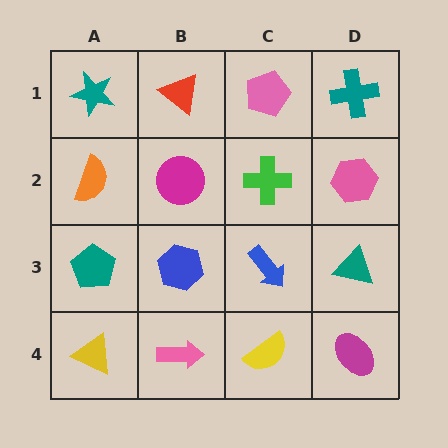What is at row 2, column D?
A pink hexagon.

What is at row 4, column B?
A pink arrow.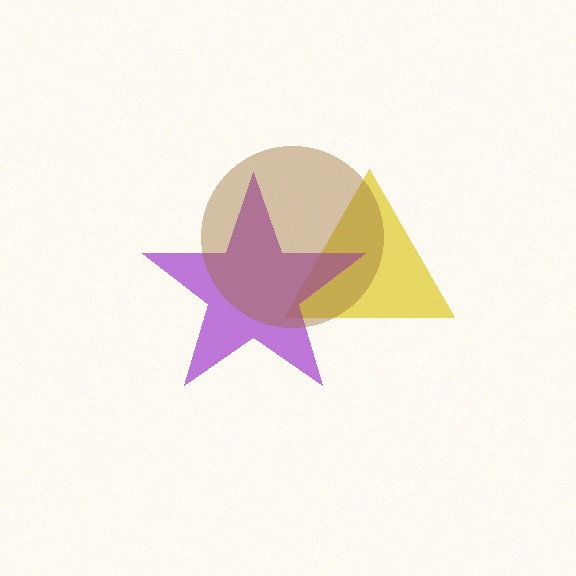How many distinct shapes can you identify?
There are 3 distinct shapes: a yellow triangle, a purple star, a brown circle.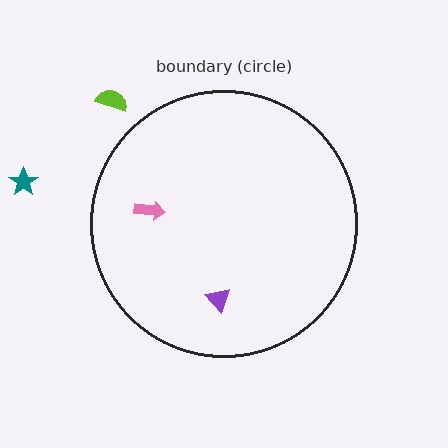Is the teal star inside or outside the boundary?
Outside.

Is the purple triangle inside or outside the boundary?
Inside.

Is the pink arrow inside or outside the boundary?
Inside.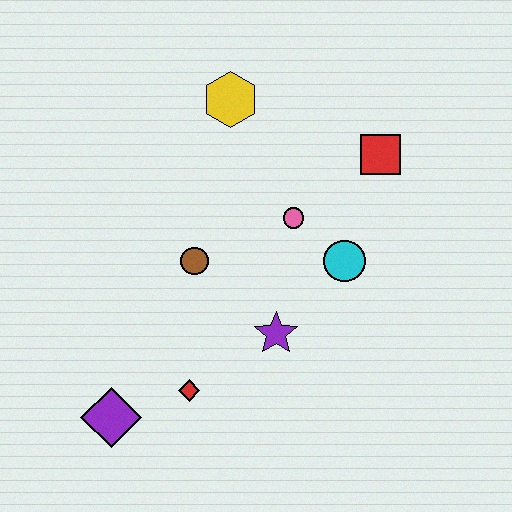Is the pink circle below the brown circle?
No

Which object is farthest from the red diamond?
The red square is farthest from the red diamond.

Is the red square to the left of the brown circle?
No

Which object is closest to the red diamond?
The purple diamond is closest to the red diamond.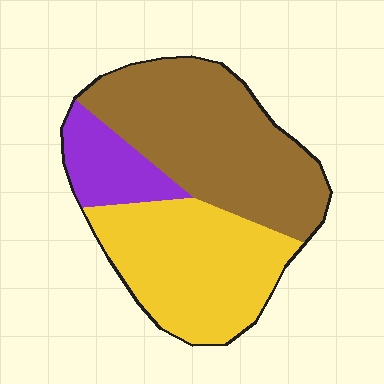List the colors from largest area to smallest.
From largest to smallest: brown, yellow, purple.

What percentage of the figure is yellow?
Yellow covers 39% of the figure.